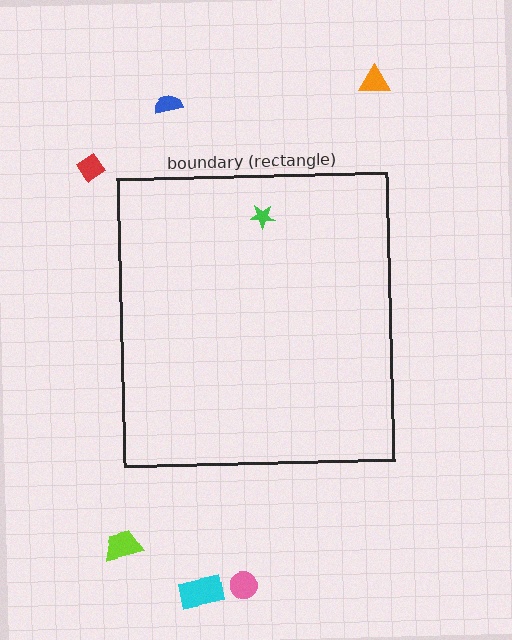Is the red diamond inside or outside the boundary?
Outside.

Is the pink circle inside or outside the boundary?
Outside.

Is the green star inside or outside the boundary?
Inside.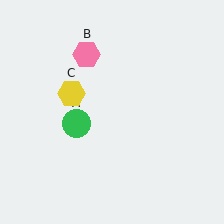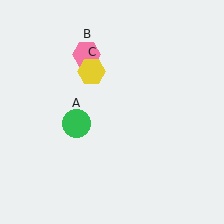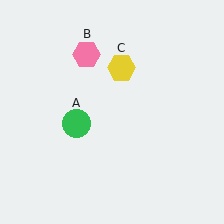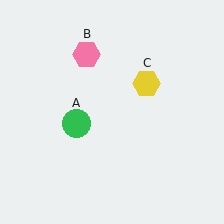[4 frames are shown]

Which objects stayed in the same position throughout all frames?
Green circle (object A) and pink hexagon (object B) remained stationary.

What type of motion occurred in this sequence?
The yellow hexagon (object C) rotated clockwise around the center of the scene.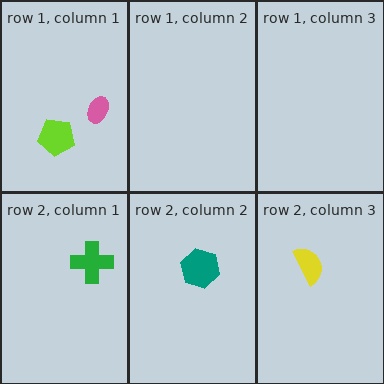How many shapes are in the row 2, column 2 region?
1.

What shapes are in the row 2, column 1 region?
The green cross.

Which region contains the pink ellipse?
The row 1, column 1 region.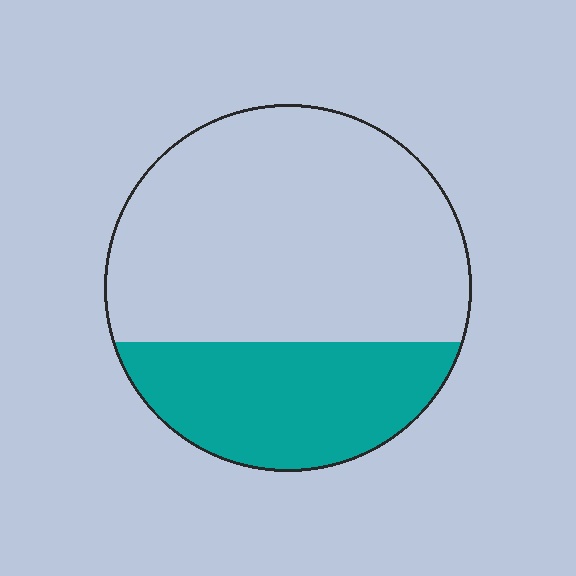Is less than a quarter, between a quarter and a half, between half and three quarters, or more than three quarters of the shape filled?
Between a quarter and a half.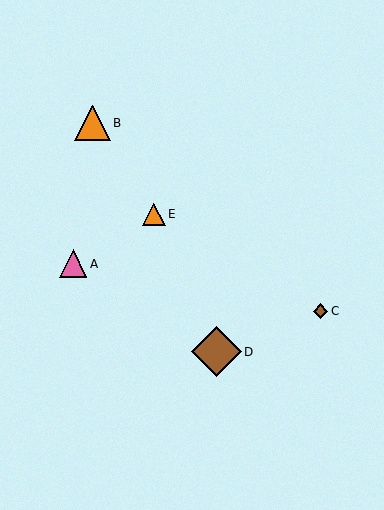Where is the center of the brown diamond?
The center of the brown diamond is at (321, 311).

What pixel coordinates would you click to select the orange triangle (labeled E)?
Click at (154, 214) to select the orange triangle E.